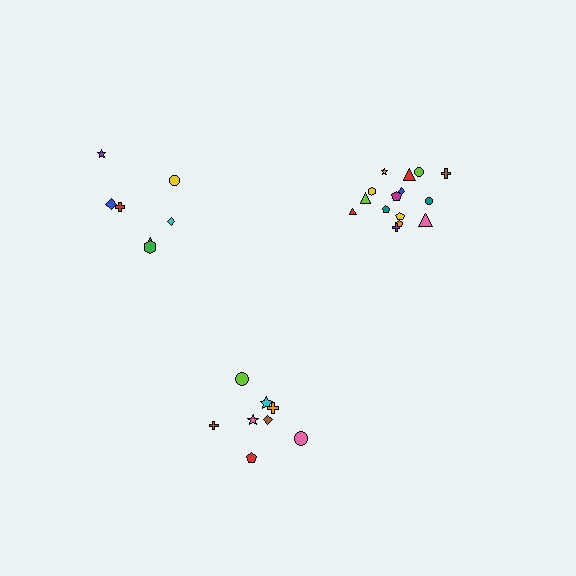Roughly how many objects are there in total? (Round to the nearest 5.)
Roughly 30 objects in total.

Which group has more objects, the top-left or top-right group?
The top-right group.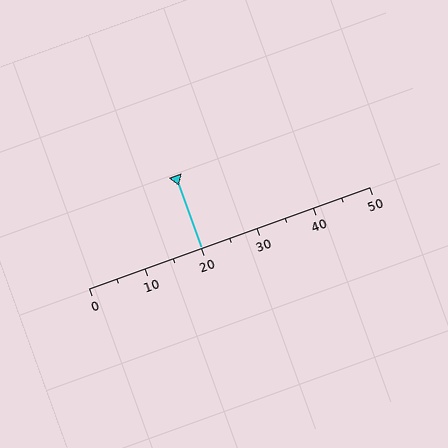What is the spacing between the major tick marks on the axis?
The major ticks are spaced 10 apart.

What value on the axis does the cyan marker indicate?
The marker indicates approximately 20.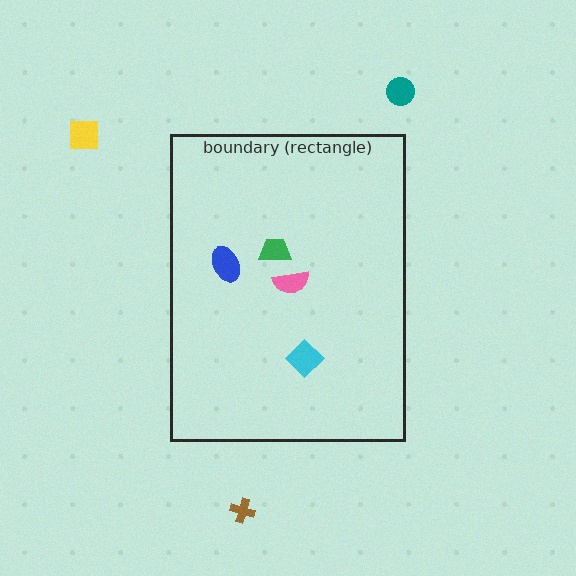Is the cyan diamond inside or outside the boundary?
Inside.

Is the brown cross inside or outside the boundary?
Outside.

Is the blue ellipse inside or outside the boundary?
Inside.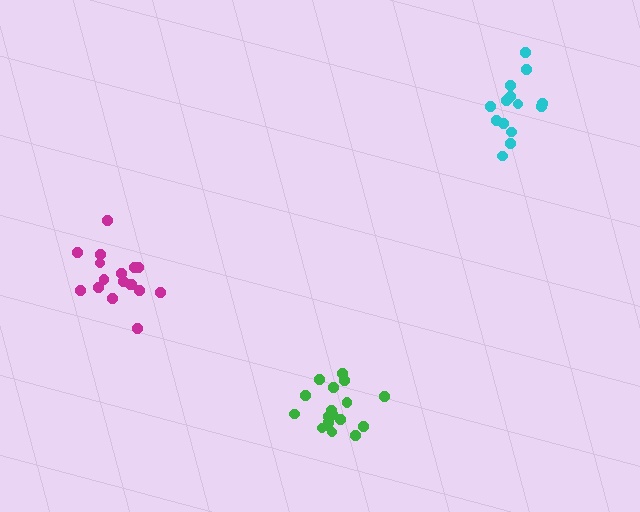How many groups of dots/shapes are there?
There are 3 groups.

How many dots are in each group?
Group 1: 15 dots, Group 2: 18 dots, Group 3: 17 dots (50 total).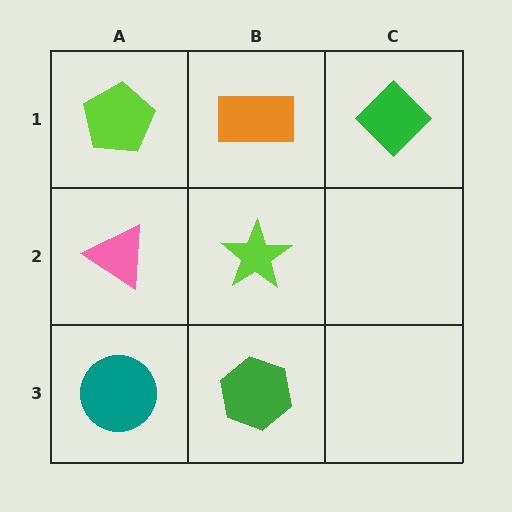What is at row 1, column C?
A green diamond.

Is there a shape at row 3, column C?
No, that cell is empty.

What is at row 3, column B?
A green hexagon.